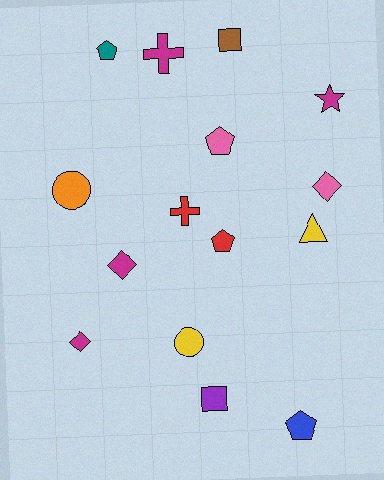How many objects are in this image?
There are 15 objects.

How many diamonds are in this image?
There are 3 diamonds.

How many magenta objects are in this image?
There are 4 magenta objects.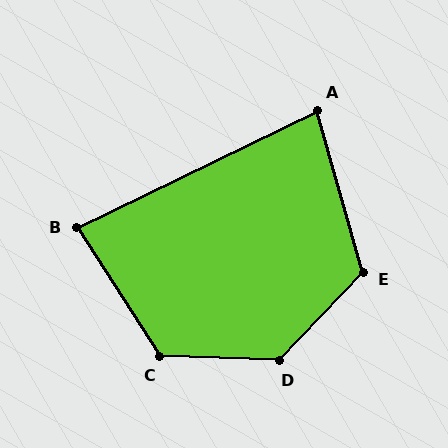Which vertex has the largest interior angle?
D, at approximately 132 degrees.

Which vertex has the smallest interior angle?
A, at approximately 80 degrees.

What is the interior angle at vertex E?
Approximately 121 degrees (obtuse).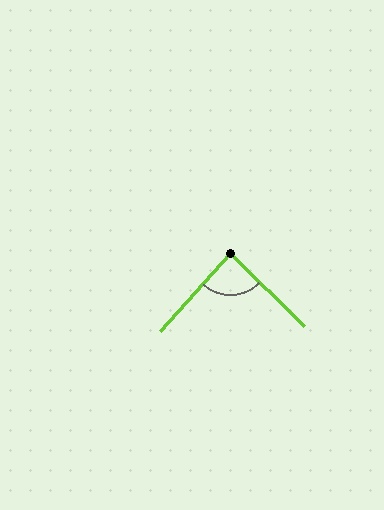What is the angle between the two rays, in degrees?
Approximately 88 degrees.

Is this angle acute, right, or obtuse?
It is approximately a right angle.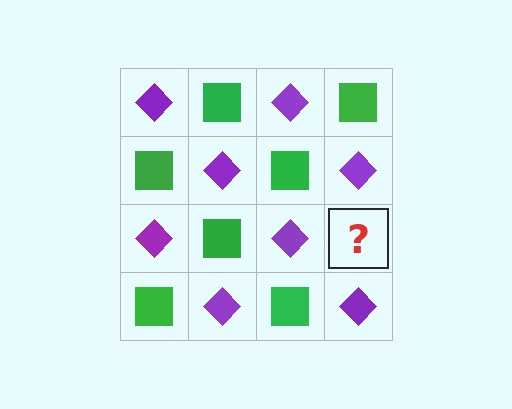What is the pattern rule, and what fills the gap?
The rule is that it alternates purple diamond and green square in a checkerboard pattern. The gap should be filled with a green square.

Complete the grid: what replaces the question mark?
The question mark should be replaced with a green square.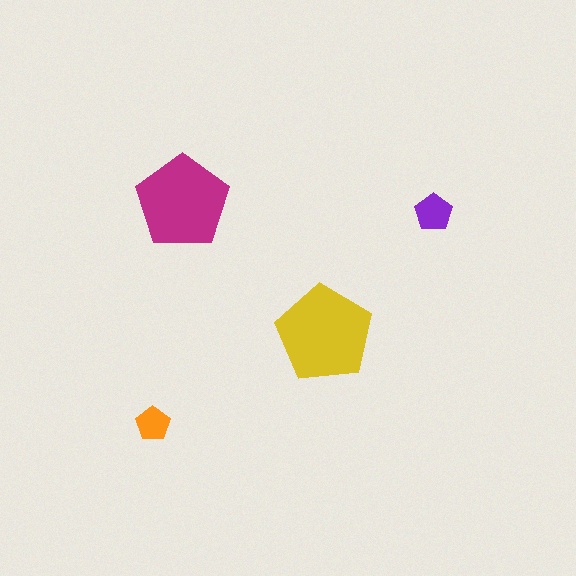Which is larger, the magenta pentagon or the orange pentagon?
The magenta one.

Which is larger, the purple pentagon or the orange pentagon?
The purple one.